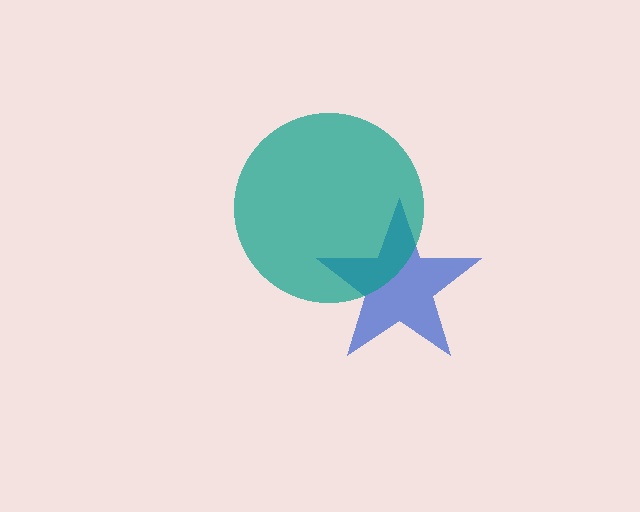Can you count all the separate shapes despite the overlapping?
Yes, there are 2 separate shapes.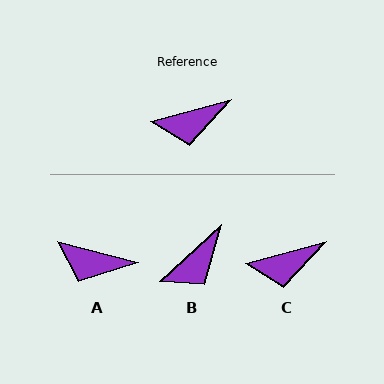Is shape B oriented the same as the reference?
No, it is off by about 27 degrees.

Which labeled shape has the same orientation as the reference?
C.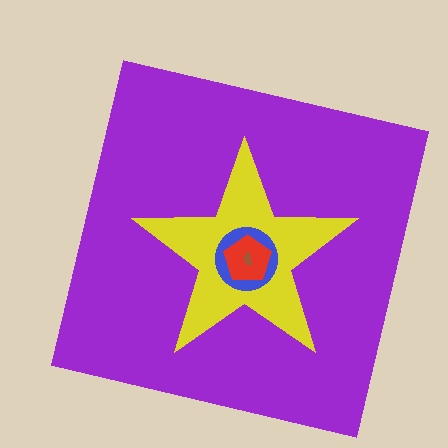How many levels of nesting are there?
5.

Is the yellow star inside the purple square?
Yes.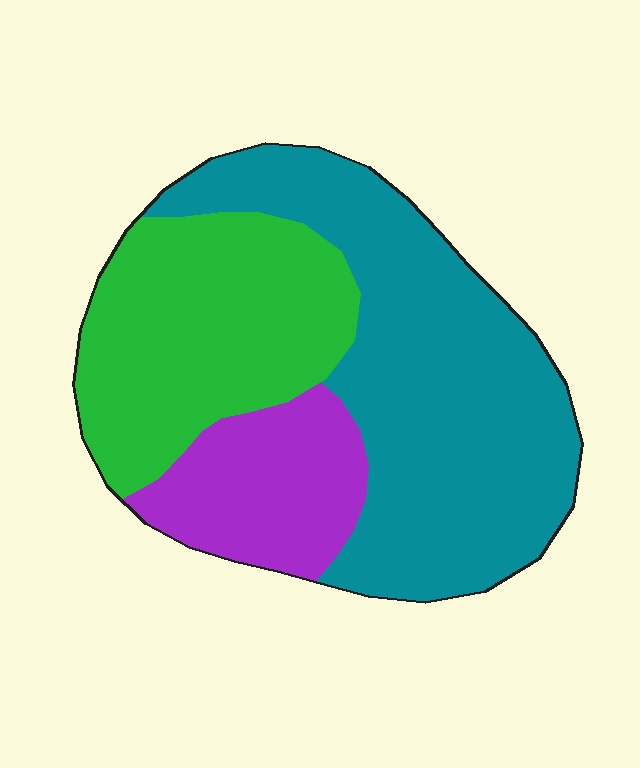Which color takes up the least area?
Purple, at roughly 20%.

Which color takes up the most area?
Teal, at roughly 50%.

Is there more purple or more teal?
Teal.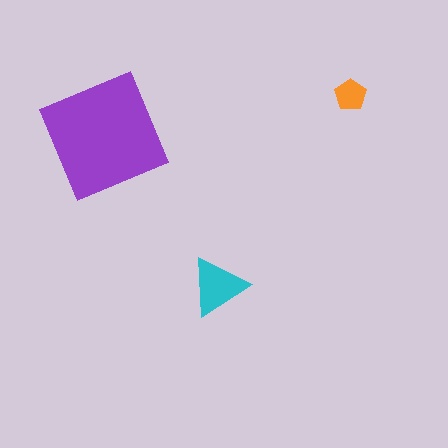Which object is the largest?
The purple square.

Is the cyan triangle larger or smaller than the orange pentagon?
Larger.